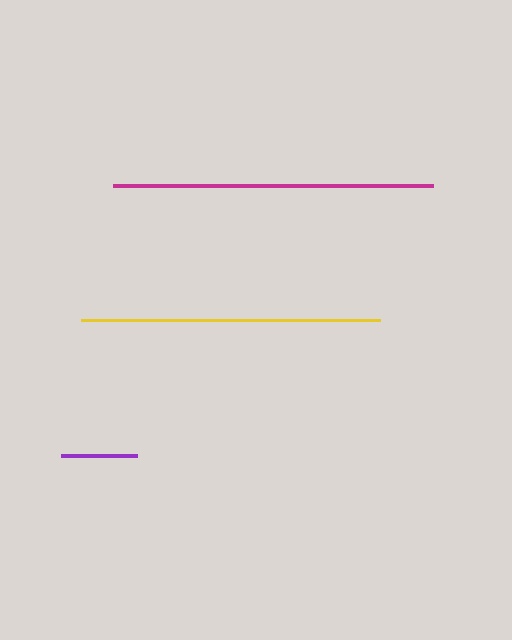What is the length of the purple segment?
The purple segment is approximately 76 pixels long.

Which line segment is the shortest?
The purple line is the shortest at approximately 76 pixels.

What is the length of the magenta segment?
The magenta segment is approximately 320 pixels long.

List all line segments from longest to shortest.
From longest to shortest: magenta, yellow, purple.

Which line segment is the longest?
The magenta line is the longest at approximately 320 pixels.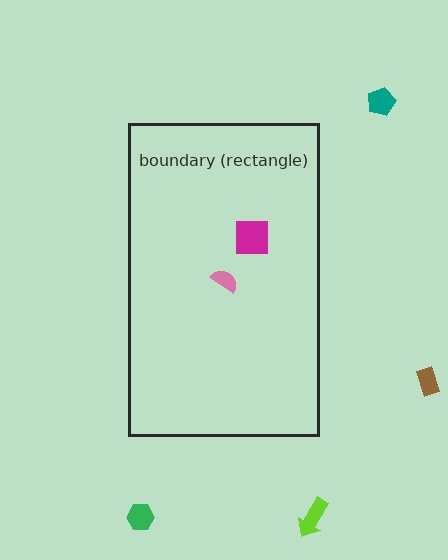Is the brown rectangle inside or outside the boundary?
Outside.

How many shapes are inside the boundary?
2 inside, 4 outside.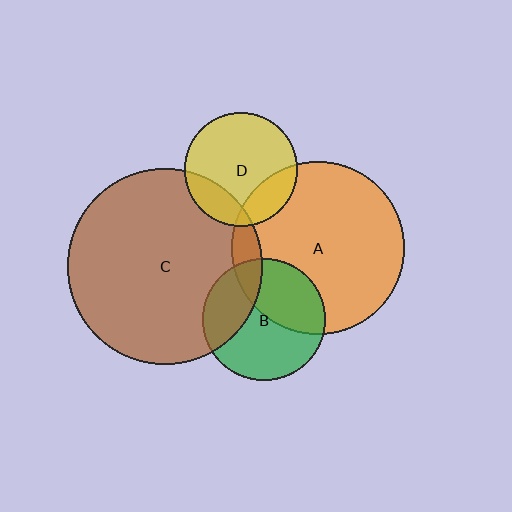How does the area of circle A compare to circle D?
Approximately 2.3 times.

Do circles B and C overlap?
Yes.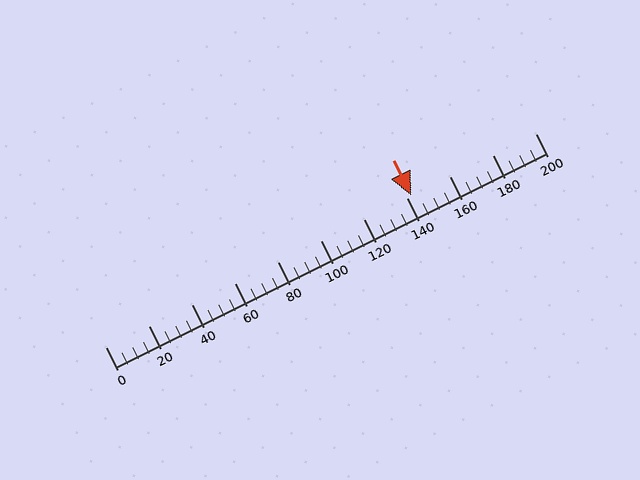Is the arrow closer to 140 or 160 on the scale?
The arrow is closer to 140.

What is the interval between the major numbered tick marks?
The major tick marks are spaced 20 units apart.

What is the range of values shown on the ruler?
The ruler shows values from 0 to 200.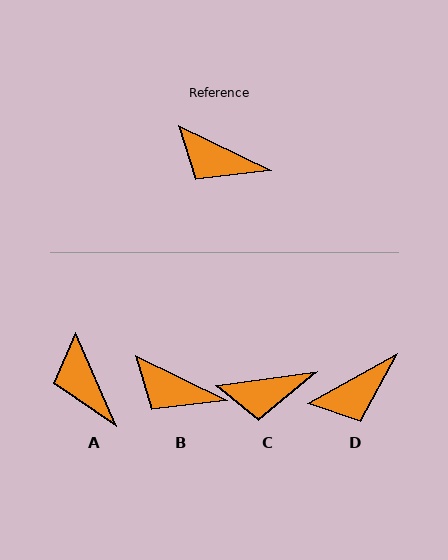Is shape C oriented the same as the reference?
No, it is off by about 34 degrees.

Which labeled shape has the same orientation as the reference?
B.